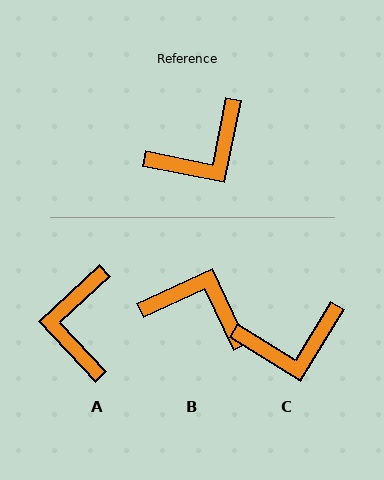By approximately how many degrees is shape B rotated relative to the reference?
Approximately 126 degrees counter-clockwise.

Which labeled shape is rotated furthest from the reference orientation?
B, about 126 degrees away.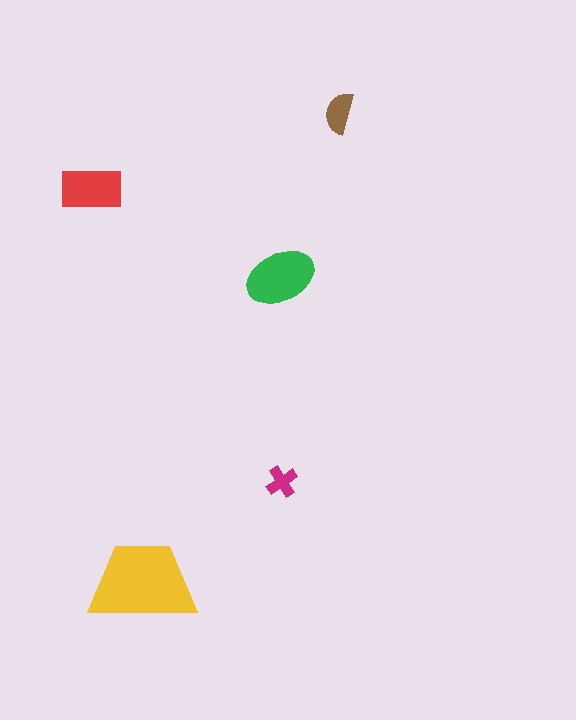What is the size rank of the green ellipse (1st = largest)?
2nd.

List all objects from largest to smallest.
The yellow trapezoid, the green ellipse, the red rectangle, the brown semicircle, the magenta cross.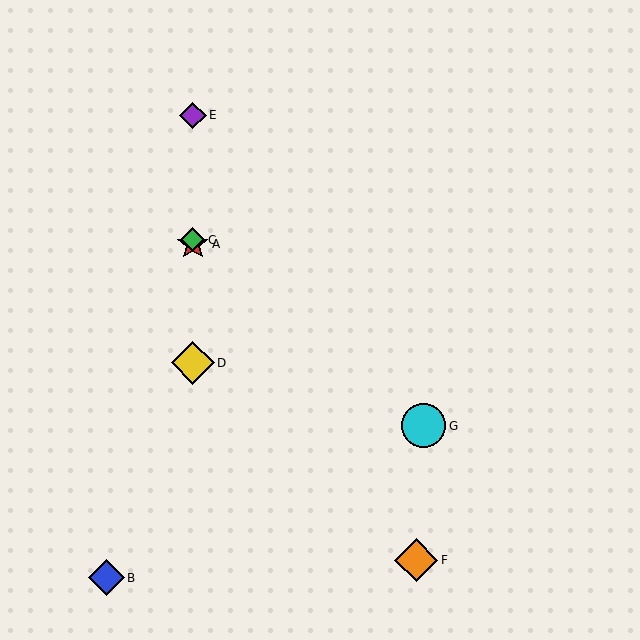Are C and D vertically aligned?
Yes, both are at x≈193.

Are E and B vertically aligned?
No, E is at x≈193 and B is at x≈107.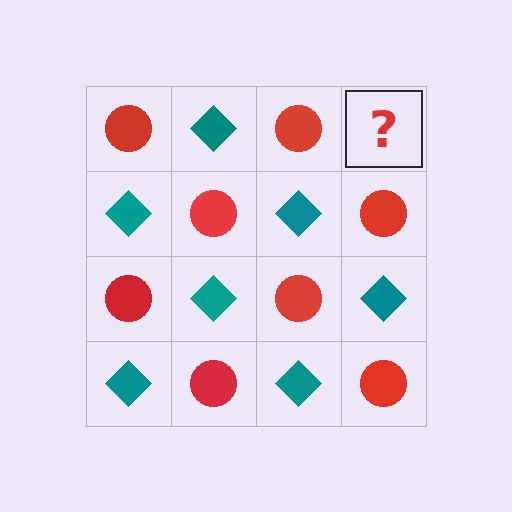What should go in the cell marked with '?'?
The missing cell should contain a teal diamond.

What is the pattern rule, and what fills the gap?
The rule is that it alternates red circle and teal diamond in a checkerboard pattern. The gap should be filled with a teal diamond.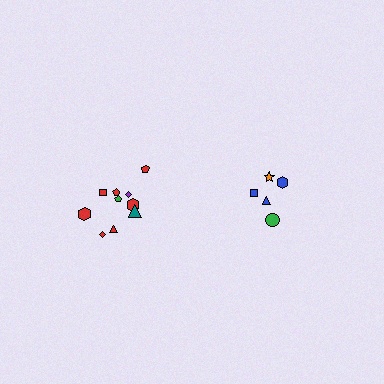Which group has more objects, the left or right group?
The left group.